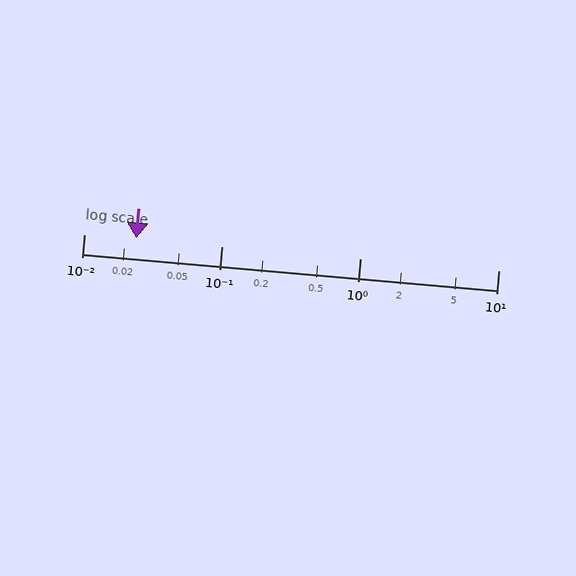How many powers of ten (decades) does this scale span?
The scale spans 3 decades, from 0.01 to 10.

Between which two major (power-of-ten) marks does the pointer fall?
The pointer is between 0.01 and 0.1.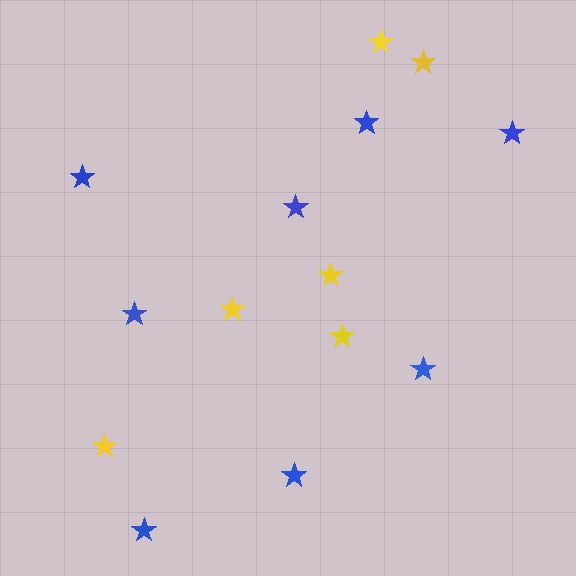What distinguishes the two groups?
There are 2 groups: one group of blue stars (8) and one group of yellow stars (6).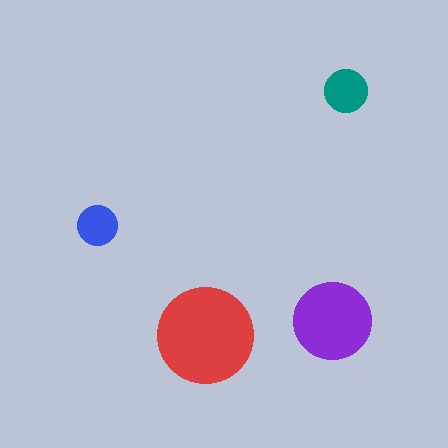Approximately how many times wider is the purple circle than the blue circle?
About 2 times wider.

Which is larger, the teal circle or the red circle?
The red one.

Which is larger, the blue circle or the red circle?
The red one.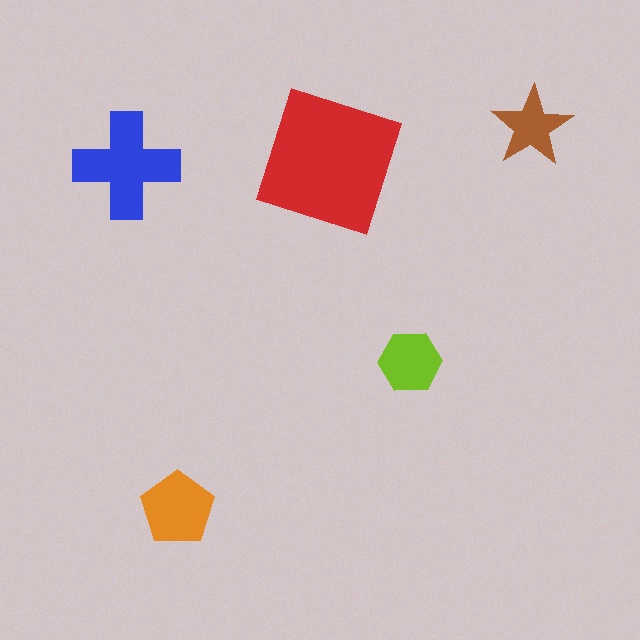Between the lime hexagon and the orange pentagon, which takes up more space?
The orange pentagon.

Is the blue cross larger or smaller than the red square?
Smaller.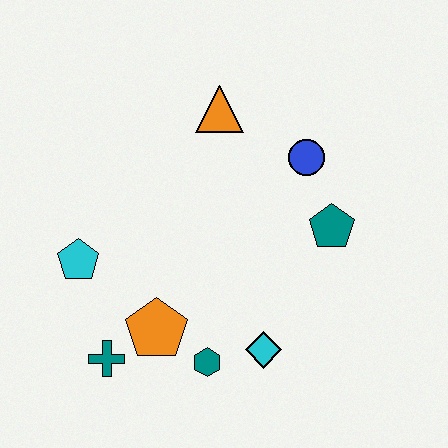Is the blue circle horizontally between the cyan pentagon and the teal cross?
No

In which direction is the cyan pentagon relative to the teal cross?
The cyan pentagon is above the teal cross.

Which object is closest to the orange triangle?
The blue circle is closest to the orange triangle.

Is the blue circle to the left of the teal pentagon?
Yes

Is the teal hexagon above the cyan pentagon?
No